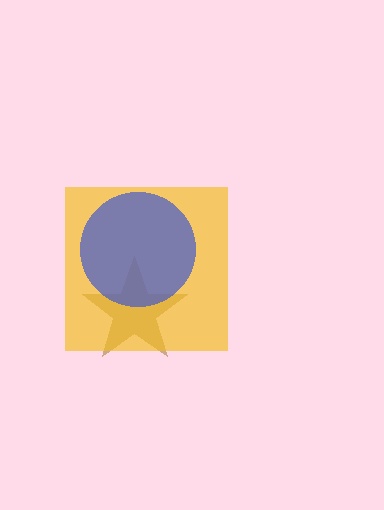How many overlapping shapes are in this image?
There are 3 overlapping shapes in the image.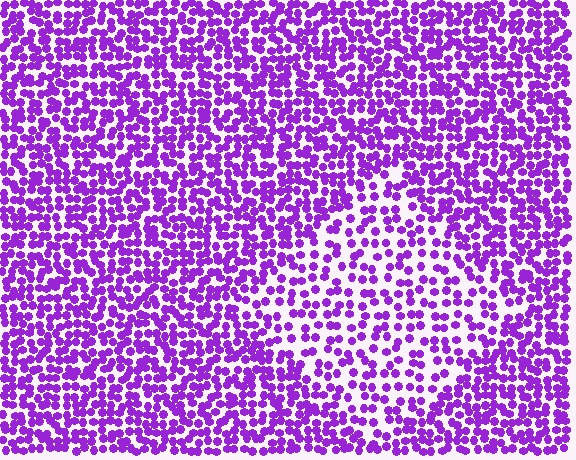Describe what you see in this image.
The image contains small purple elements arranged at two different densities. A diamond-shaped region is visible where the elements are less densely packed than the surrounding area.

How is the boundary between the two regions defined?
The boundary is defined by a change in element density (approximately 1.8x ratio). All elements are the same color, size, and shape.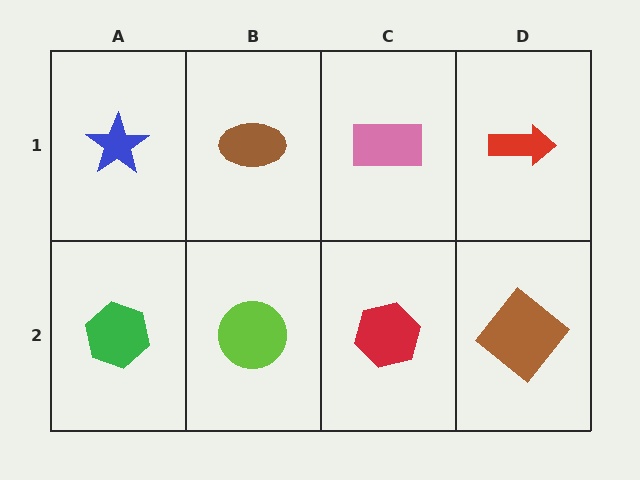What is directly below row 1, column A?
A green hexagon.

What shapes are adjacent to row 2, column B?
A brown ellipse (row 1, column B), a green hexagon (row 2, column A), a red hexagon (row 2, column C).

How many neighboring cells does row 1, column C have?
3.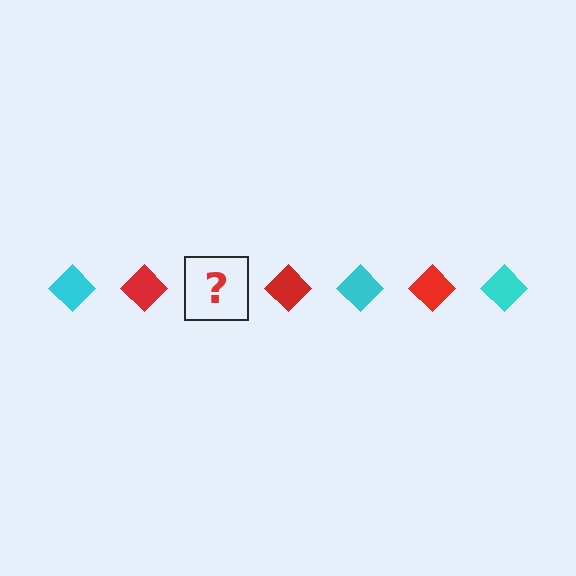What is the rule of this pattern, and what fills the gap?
The rule is that the pattern cycles through cyan, red diamonds. The gap should be filled with a cyan diamond.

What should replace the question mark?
The question mark should be replaced with a cyan diamond.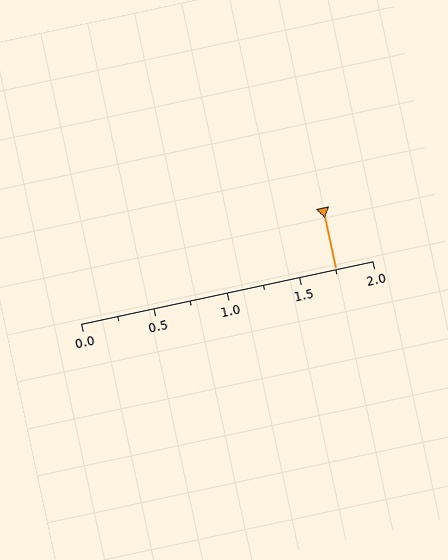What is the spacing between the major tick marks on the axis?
The major ticks are spaced 0.5 apart.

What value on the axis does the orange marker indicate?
The marker indicates approximately 1.75.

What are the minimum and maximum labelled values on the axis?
The axis runs from 0.0 to 2.0.